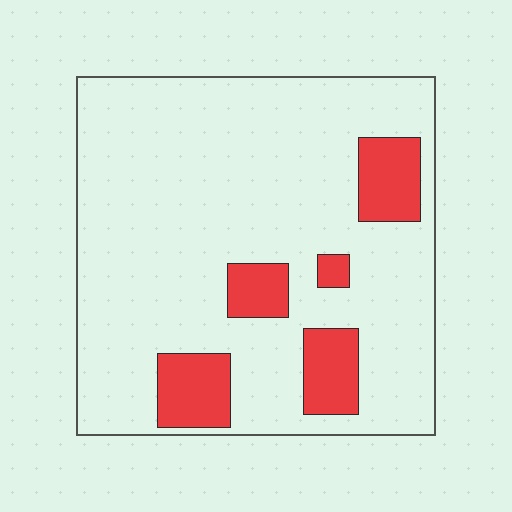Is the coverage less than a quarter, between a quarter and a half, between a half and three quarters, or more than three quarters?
Less than a quarter.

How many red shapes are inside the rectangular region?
5.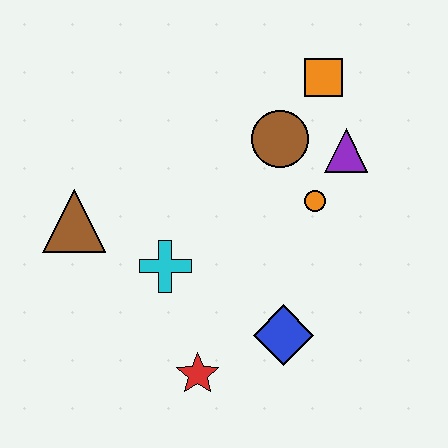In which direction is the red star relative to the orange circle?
The red star is below the orange circle.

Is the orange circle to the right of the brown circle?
Yes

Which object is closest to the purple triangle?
The orange circle is closest to the purple triangle.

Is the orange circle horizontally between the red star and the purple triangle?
Yes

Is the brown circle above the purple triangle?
Yes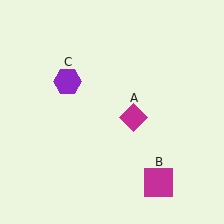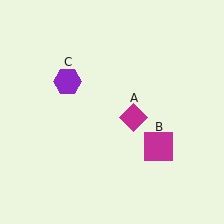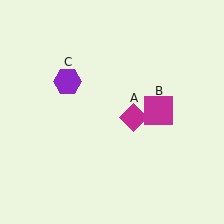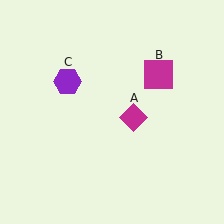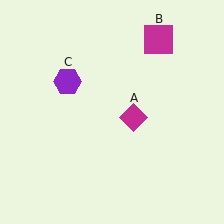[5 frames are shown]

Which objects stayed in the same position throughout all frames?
Magenta diamond (object A) and purple hexagon (object C) remained stationary.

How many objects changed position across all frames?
1 object changed position: magenta square (object B).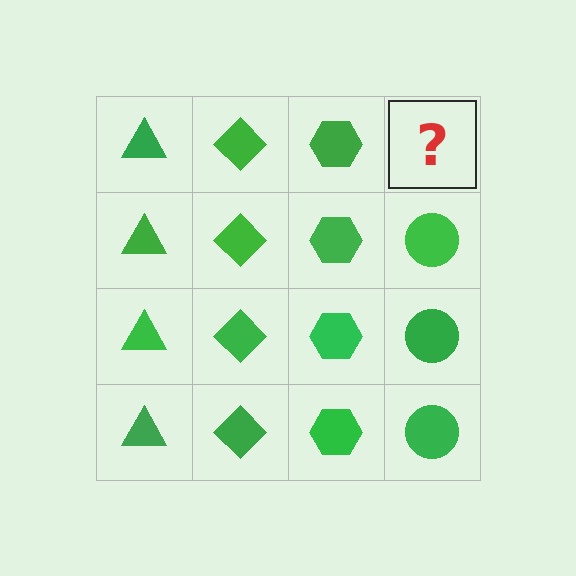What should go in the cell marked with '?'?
The missing cell should contain a green circle.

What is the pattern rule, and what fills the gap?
The rule is that each column has a consistent shape. The gap should be filled with a green circle.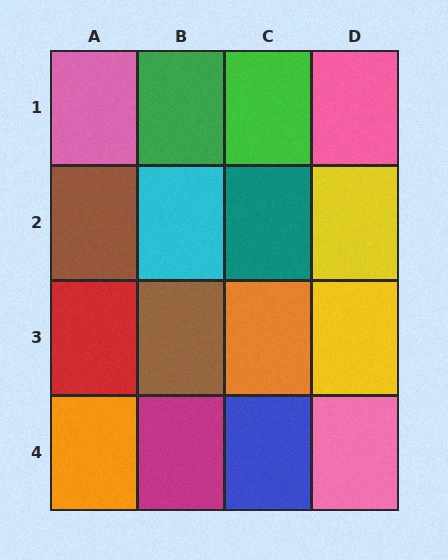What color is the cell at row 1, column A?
Pink.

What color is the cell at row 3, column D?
Yellow.